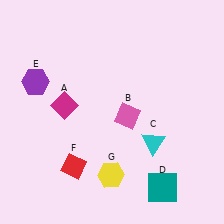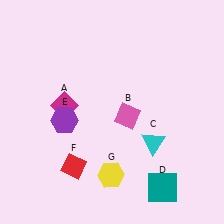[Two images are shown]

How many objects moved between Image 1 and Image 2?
1 object moved between the two images.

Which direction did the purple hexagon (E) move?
The purple hexagon (E) moved down.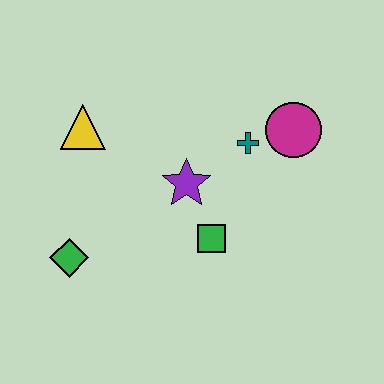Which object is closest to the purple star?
The green square is closest to the purple star.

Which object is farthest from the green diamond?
The magenta circle is farthest from the green diamond.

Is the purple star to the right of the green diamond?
Yes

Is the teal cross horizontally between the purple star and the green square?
No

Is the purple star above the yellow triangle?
No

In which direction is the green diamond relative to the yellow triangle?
The green diamond is below the yellow triangle.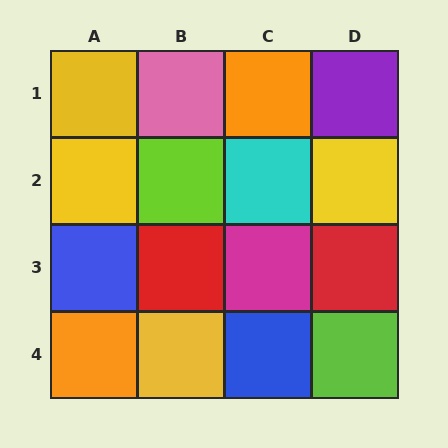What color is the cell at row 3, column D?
Red.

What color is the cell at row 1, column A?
Yellow.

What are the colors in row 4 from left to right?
Orange, yellow, blue, lime.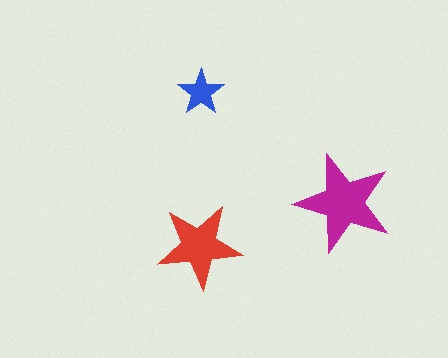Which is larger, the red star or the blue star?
The red one.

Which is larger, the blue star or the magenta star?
The magenta one.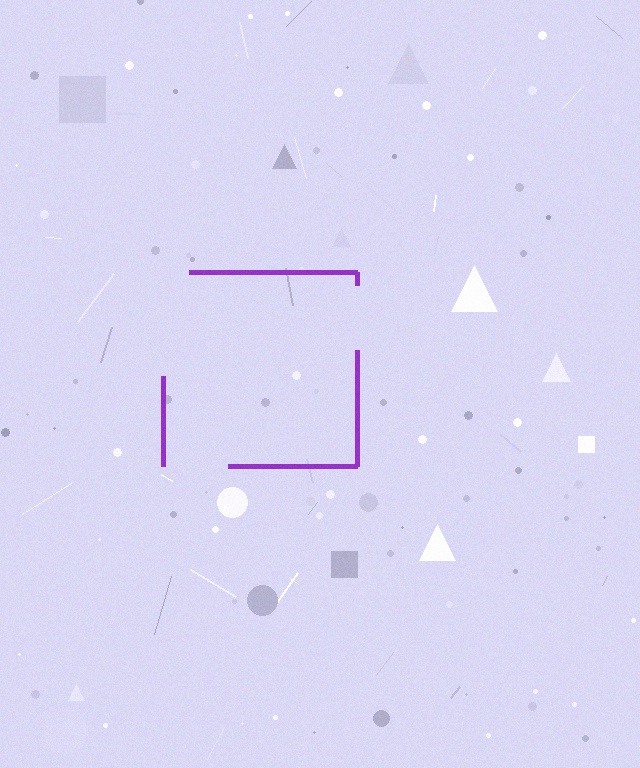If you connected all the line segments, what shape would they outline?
They would outline a square.